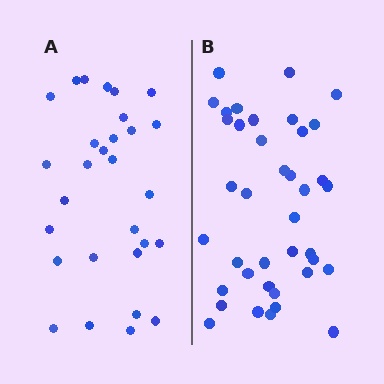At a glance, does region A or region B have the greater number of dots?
Region B (the right region) has more dots.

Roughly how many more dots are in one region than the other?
Region B has roughly 10 or so more dots than region A.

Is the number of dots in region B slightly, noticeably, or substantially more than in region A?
Region B has noticeably more, but not dramatically so. The ratio is roughly 1.3 to 1.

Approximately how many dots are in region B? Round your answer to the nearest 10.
About 40 dots. (The exact count is 39, which rounds to 40.)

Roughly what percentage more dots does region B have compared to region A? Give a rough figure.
About 35% more.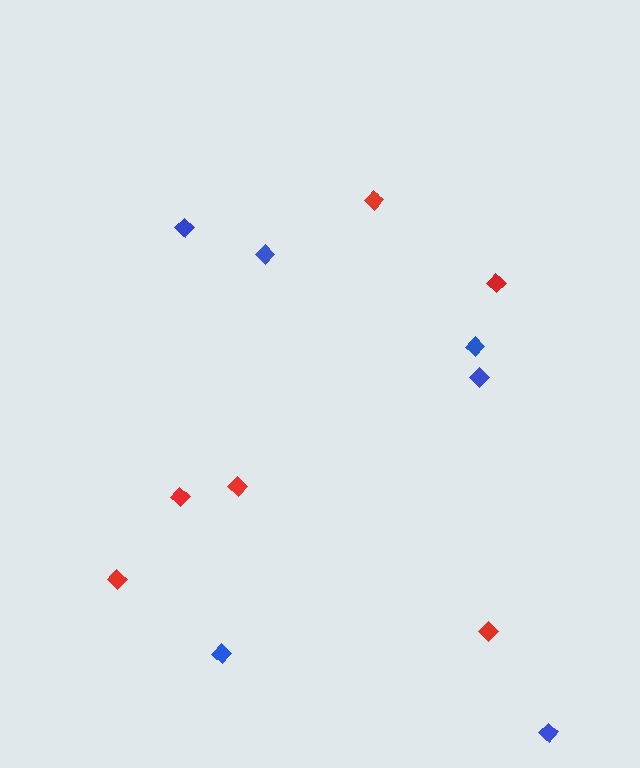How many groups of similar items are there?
There are 2 groups: one group of red diamonds (6) and one group of blue diamonds (6).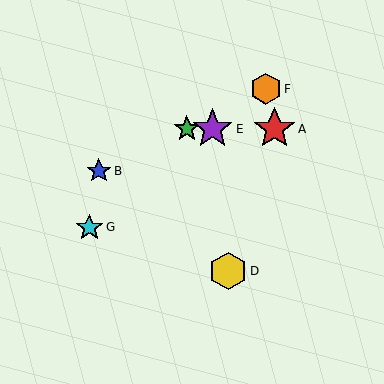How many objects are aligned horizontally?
3 objects (A, C, E) are aligned horizontally.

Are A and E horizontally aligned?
Yes, both are at y≈129.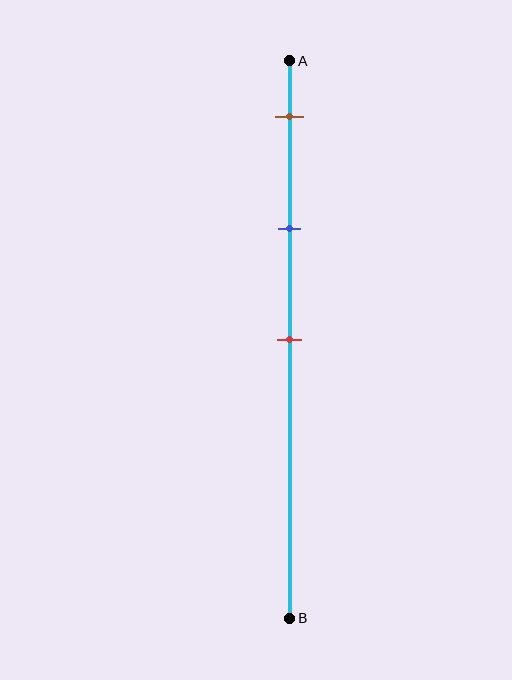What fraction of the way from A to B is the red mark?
The red mark is approximately 50% (0.5) of the way from A to B.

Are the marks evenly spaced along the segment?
Yes, the marks are approximately evenly spaced.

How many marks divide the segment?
There are 3 marks dividing the segment.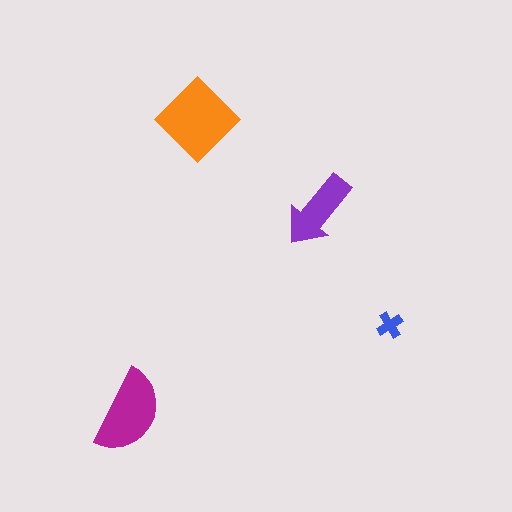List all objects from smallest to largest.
The blue cross, the purple arrow, the magenta semicircle, the orange diamond.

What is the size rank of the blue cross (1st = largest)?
4th.